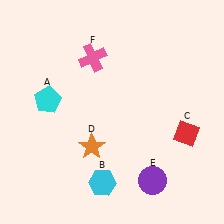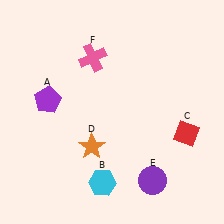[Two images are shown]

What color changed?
The pentagon (A) changed from cyan in Image 1 to purple in Image 2.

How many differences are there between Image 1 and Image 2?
There is 1 difference between the two images.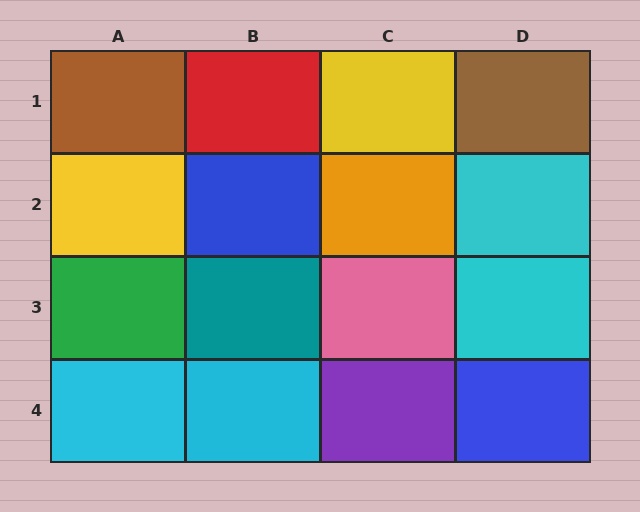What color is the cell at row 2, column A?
Yellow.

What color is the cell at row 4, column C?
Purple.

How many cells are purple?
1 cell is purple.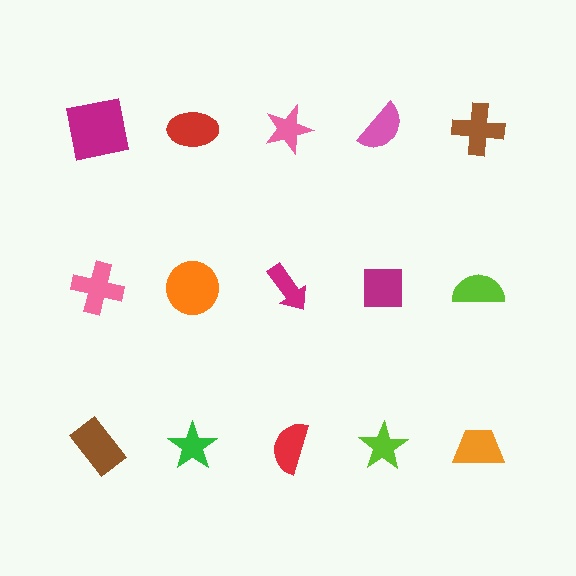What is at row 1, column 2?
A red ellipse.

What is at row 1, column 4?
A pink semicircle.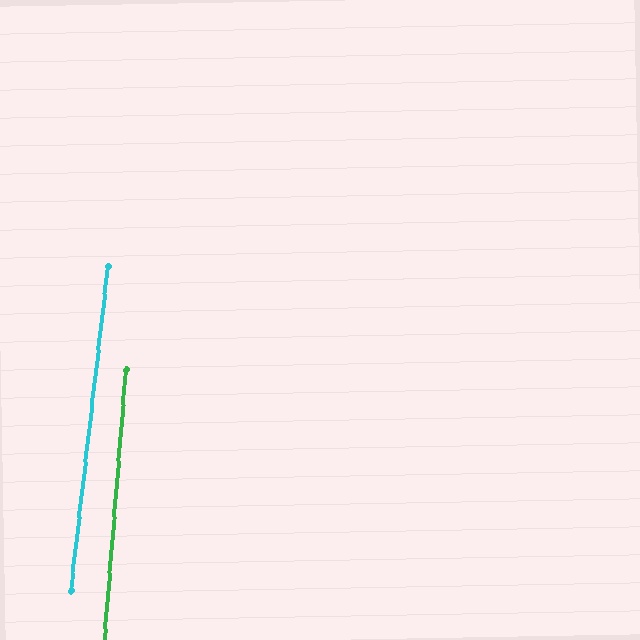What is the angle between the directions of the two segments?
Approximately 2 degrees.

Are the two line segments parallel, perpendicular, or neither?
Parallel — their directions differ by only 1.9°.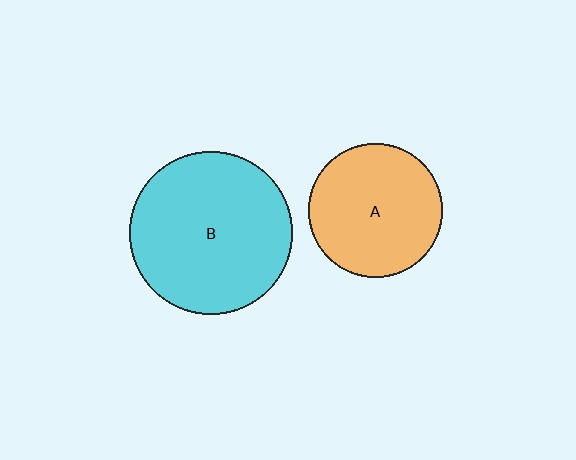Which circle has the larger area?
Circle B (cyan).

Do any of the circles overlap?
No, none of the circles overlap.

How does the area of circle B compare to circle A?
Approximately 1.5 times.